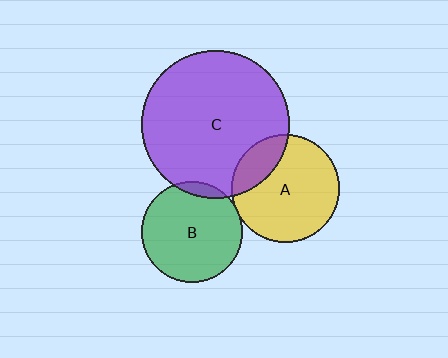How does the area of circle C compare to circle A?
Approximately 1.9 times.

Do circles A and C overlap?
Yes.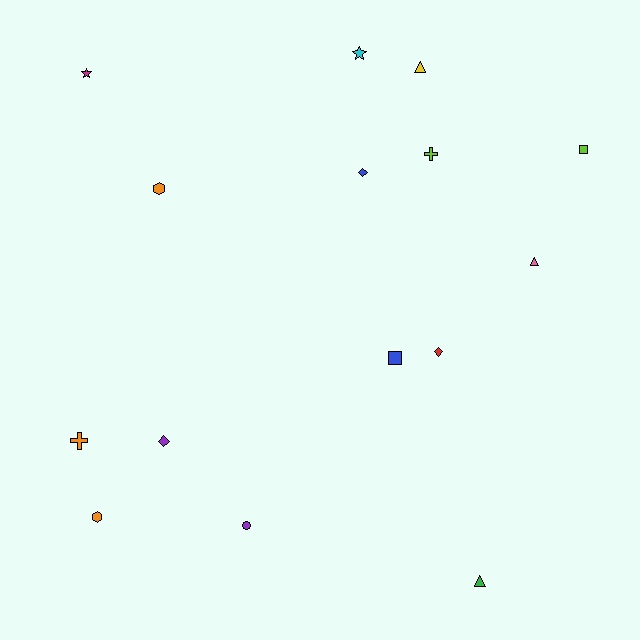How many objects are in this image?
There are 15 objects.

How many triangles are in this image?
There are 3 triangles.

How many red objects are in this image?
There is 1 red object.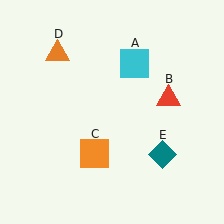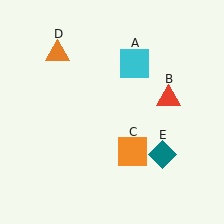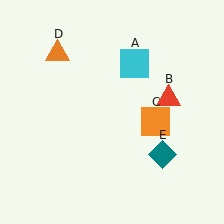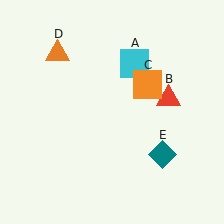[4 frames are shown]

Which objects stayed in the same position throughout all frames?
Cyan square (object A) and red triangle (object B) and orange triangle (object D) and teal diamond (object E) remained stationary.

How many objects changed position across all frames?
1 object changed position: orange square (object C).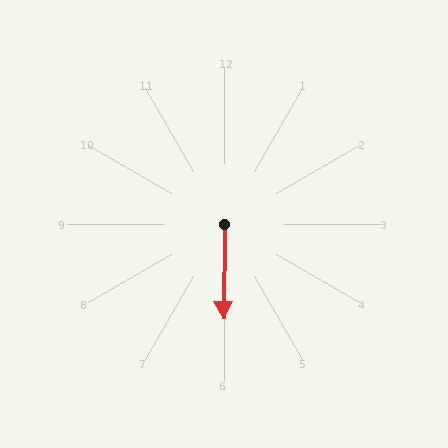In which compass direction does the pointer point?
South.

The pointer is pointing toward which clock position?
Roughly 6 o'clock.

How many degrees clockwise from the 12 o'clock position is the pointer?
Approximately 181 degrees.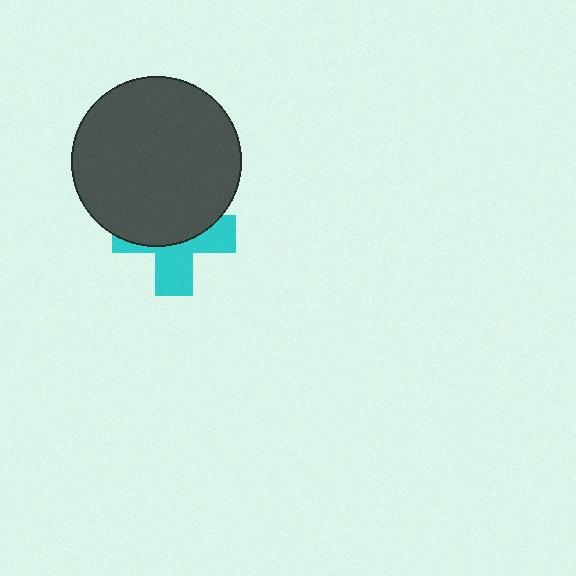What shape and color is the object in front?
The object in front is a dark gray circle.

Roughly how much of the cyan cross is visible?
About half of it is visible (roughly 45%).